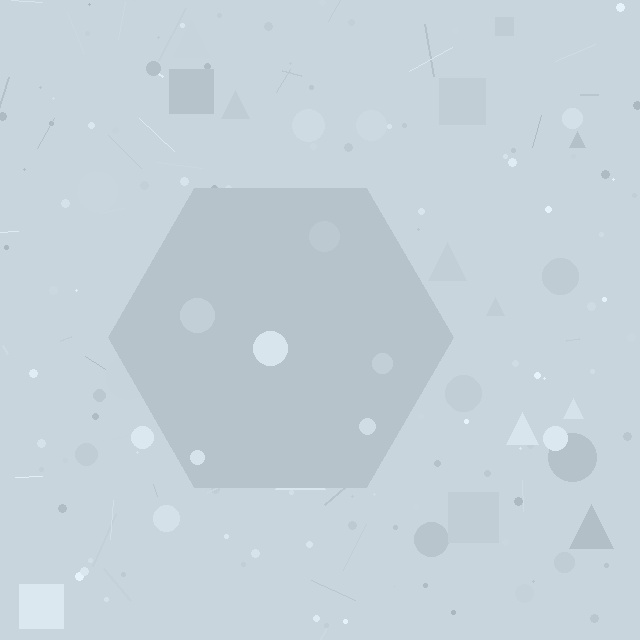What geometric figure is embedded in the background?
A hexagon is embedded in the background.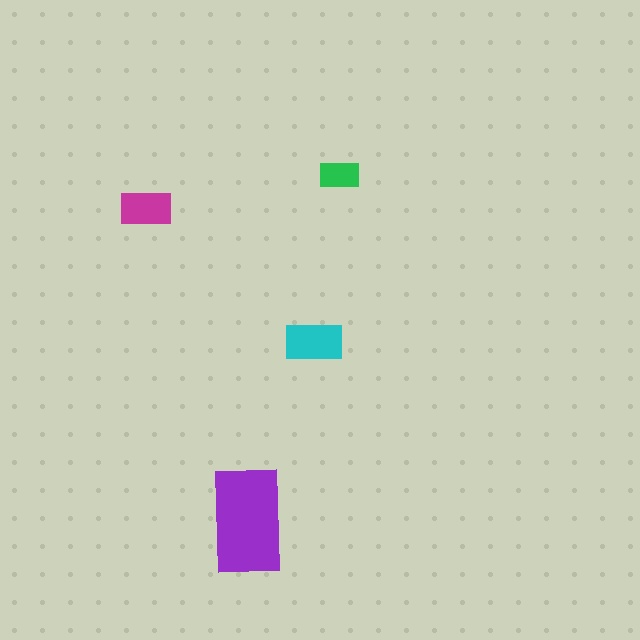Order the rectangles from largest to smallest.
the purple one, the cyan one, the magenta one, the green one.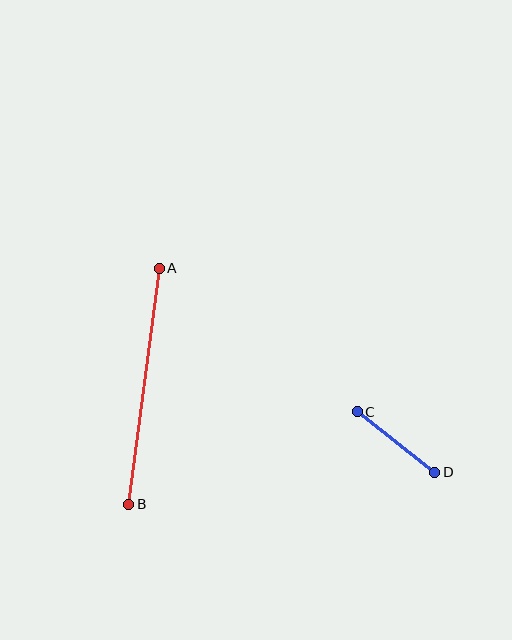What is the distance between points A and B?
The distance is approximately 238 pixels.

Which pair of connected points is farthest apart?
Points A and B are farthest apart.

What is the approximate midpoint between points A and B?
The midpoint is at approximately (144, 386) pixels.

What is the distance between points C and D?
The distance is approximately 99 pixels.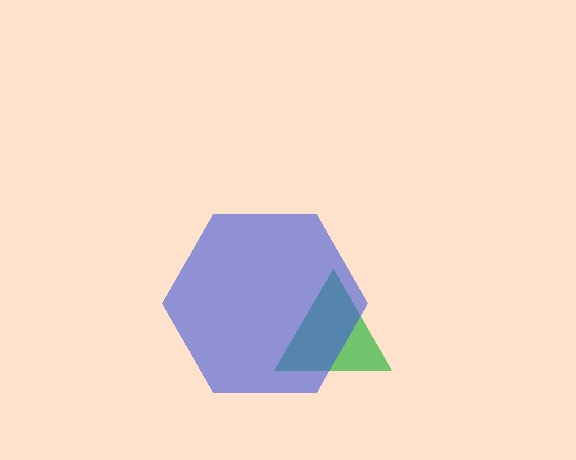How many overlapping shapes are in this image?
There are 2 overlapping shapes in the image.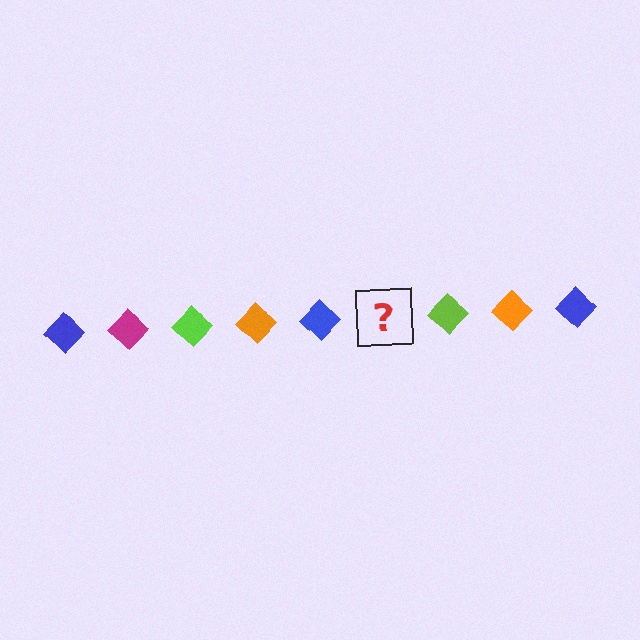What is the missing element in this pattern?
The missing element is a magenta diamond.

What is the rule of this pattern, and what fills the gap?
The rule is that the pattern cycles through blue, magenta, lime, orange diamonds. The gap should be filled with a magenta diamond.